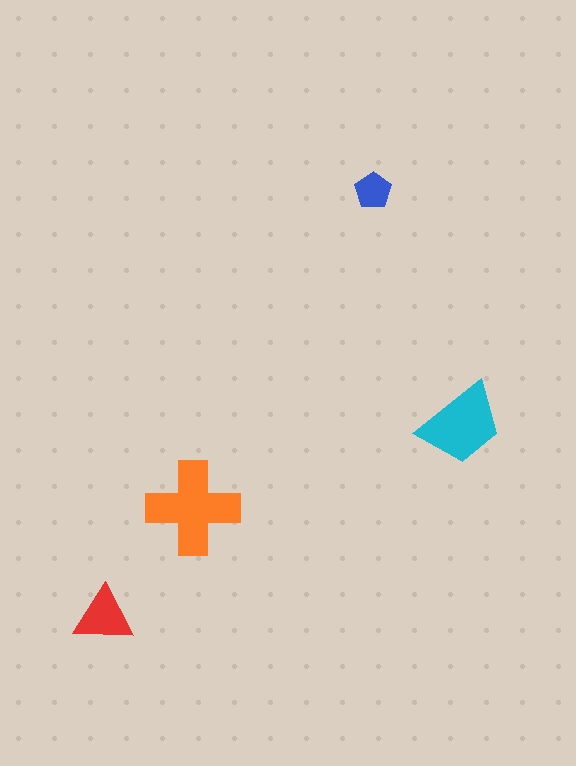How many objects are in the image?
There are 4 objects in the image.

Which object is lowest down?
The red triangle is bottommost.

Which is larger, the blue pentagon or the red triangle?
The red triangle.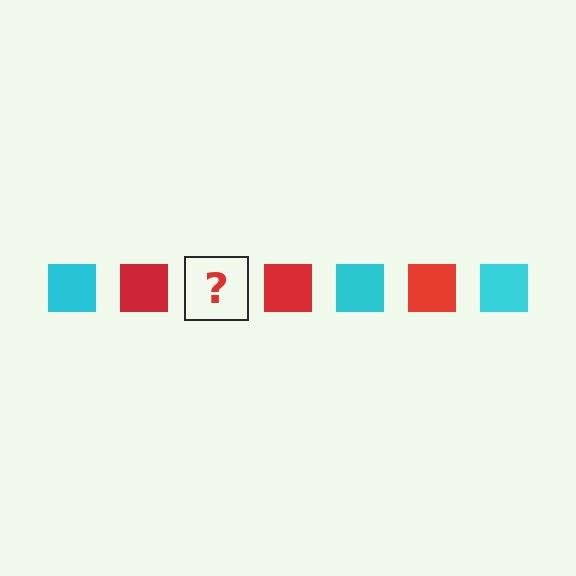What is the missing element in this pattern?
The missing element is a cyan square.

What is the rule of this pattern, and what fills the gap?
The rule is that the pattern cycles through cyan, red squares. The gap should be filled with a cyan square.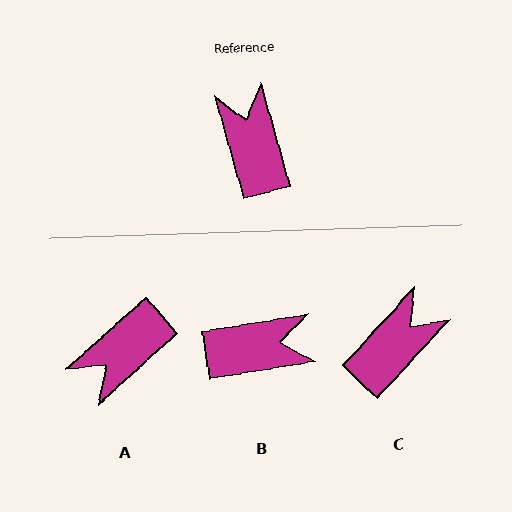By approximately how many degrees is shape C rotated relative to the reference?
Approximately 58 degrees clockwise.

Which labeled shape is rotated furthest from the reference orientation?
A, about 116 degrees away.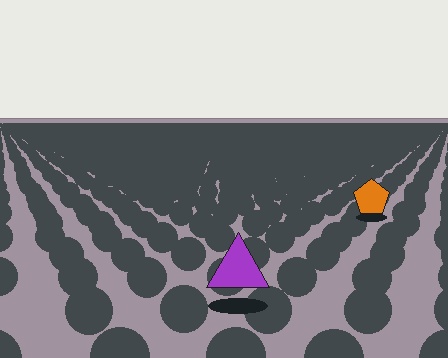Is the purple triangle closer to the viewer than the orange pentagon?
Yes. The purple triangle is closer — you can tell from the texture gradient: the ground texture is coarser near it.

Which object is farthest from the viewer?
The orange pentagon is farthest from the viewer. It appears smaller and the ground texture around it is denser.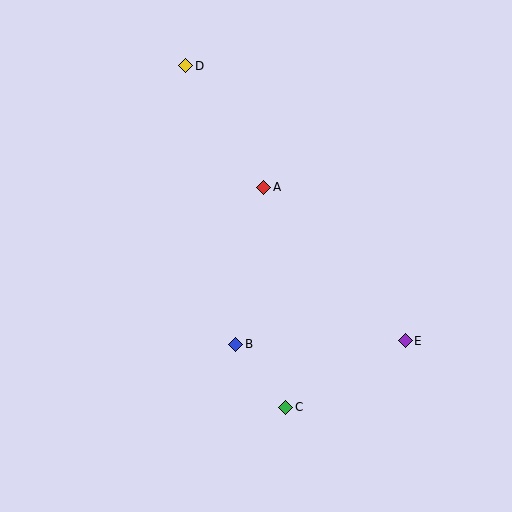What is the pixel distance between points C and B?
The distance between C and B is 80 pixels.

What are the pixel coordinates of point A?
Point A is at (264, 187).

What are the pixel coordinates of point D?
Point D is at (186, 66).